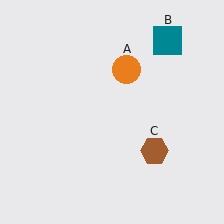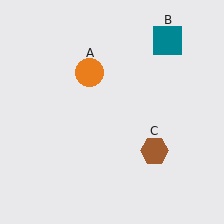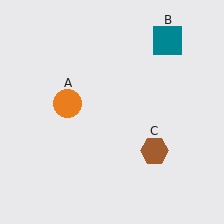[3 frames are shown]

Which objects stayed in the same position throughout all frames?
Teal square (object B) and brown hexagon (object C) remained stationary.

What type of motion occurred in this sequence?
The orange circle (object A) rotated counterclockwise around the center of the scene.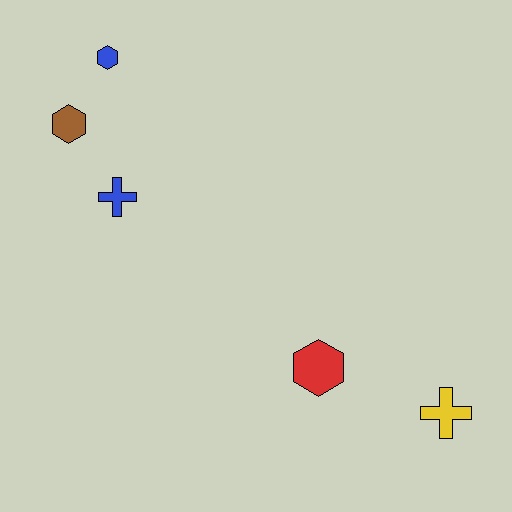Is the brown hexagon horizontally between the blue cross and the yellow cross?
No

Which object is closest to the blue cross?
The brown hexagon is closest to the blue cross.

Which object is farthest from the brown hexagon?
The yellow cross is farthest from the brown hexagon.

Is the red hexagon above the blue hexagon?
No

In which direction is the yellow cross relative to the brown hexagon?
The yellow cross is to the right of the brown hexagon.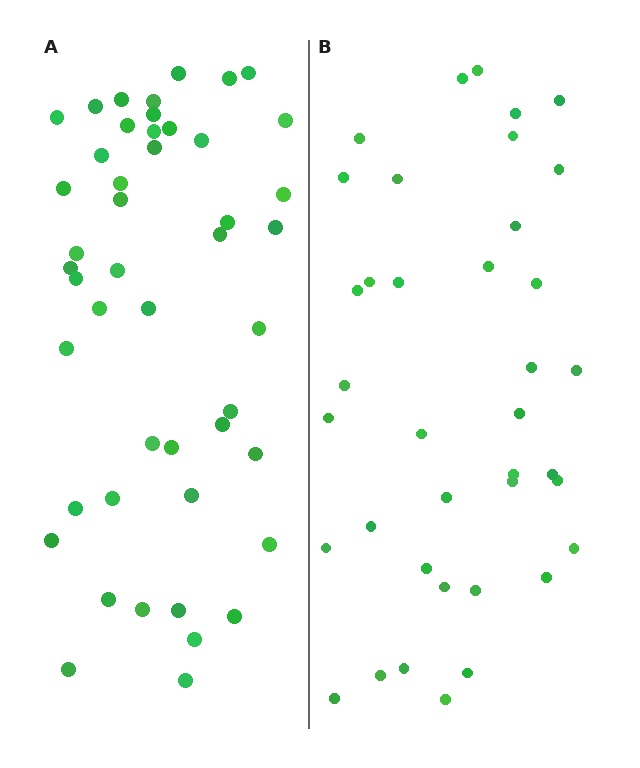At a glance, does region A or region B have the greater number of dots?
Region A (the left region) has more dots.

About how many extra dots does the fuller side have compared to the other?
Region A has roughly 8 or so more dots than region B.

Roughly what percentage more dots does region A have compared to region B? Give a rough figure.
About 25% more.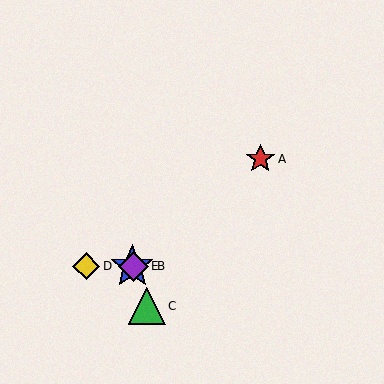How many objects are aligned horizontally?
3 objects (B, D, E) are aligned horizontally.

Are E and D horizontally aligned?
Yes, both are at y≈266.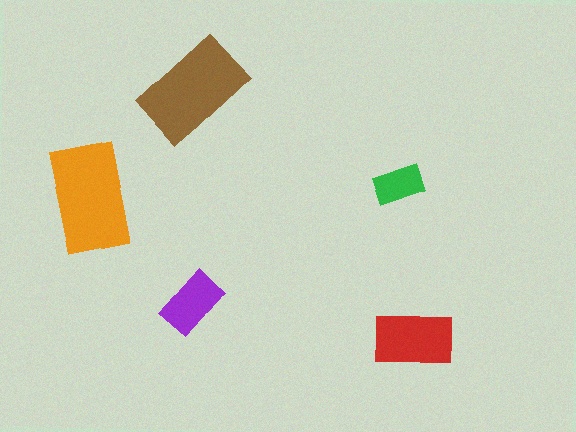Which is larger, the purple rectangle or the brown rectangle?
The brown one.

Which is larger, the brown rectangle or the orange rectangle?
The orange one.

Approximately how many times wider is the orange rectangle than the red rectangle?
About 1.5 times wider.